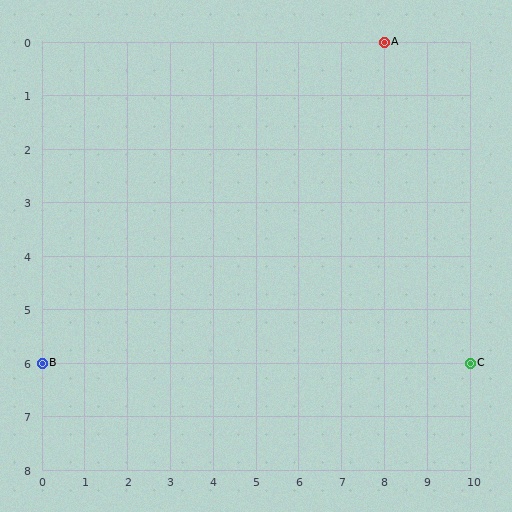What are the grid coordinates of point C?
Point C is at grid coordinates (10, 6).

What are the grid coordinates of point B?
Point B is at grid coordinates (0, 6).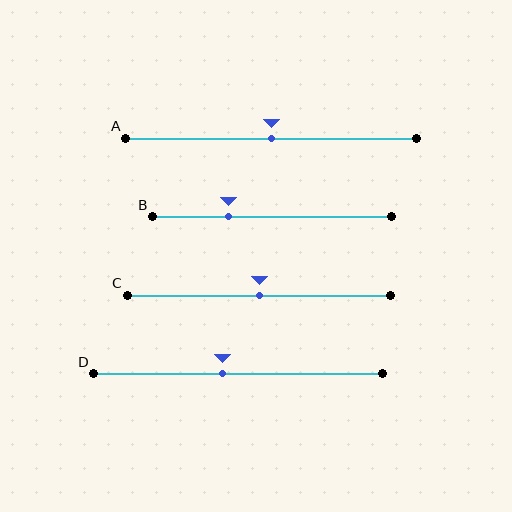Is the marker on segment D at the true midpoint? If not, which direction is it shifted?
No, the marker on segment D is shifted to the left by about 5% of the segment length.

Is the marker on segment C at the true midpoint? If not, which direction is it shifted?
Yes, the marker on segment C is at the true midpoint.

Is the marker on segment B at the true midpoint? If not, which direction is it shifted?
No, the marker on segment B is shifted to the left by about 18% of the segment length.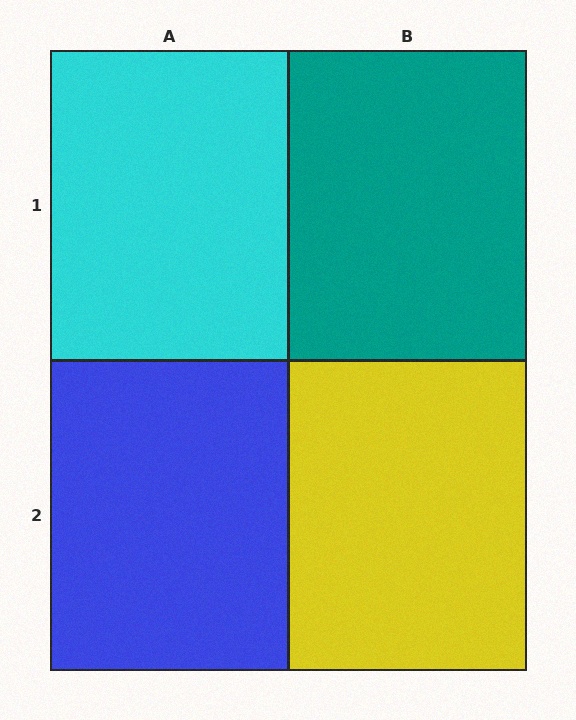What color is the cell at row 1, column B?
Teal.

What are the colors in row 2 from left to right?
Blue, yellow.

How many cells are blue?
1 cell is blue.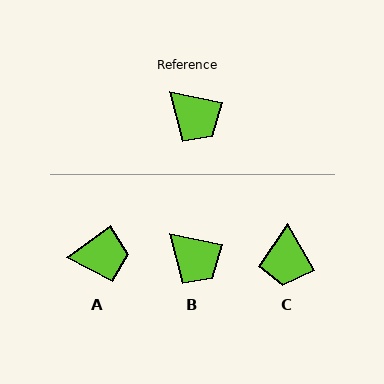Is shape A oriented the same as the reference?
No, it is off by about 48 degrees.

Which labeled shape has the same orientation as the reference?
B.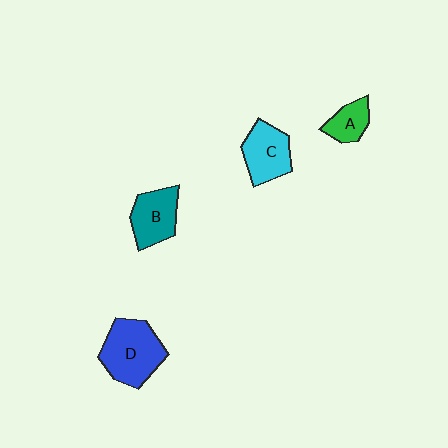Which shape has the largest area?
Shape D (blue).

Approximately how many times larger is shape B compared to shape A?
Approximately 1.6 times.